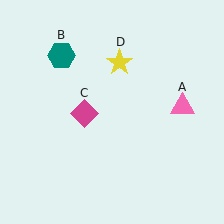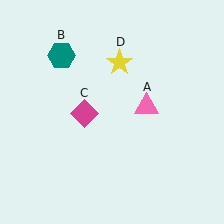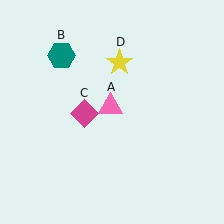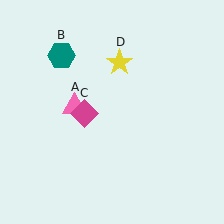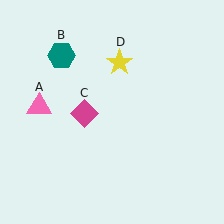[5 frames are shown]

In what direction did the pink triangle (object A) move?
The pink triangle (object A) moved left.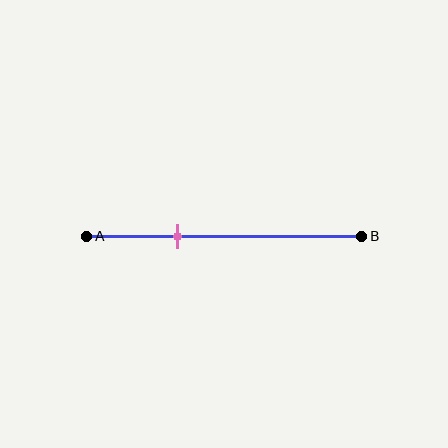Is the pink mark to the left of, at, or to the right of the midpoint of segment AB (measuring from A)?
The pink mark is to the left of the midpoint of segment AB.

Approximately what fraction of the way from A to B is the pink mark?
The pink mark is approximately 35% of the way from A to B.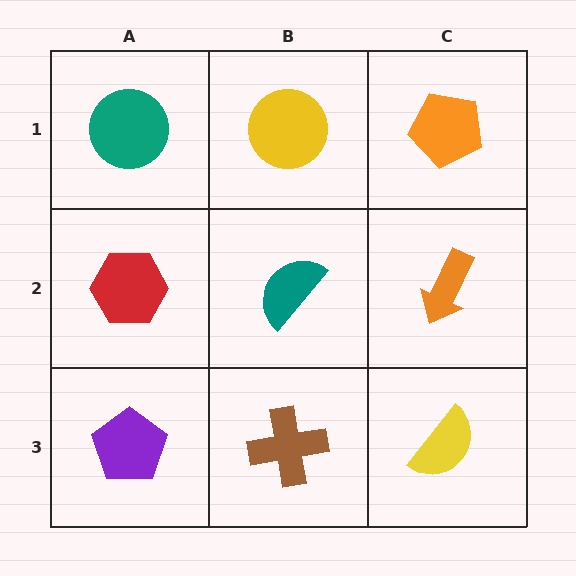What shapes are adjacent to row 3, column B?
A teal semicircle (row 2, column B), a purple pentagon (row 3, column A), a yellow semicircle (row 3, column C).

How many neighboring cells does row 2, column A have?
3.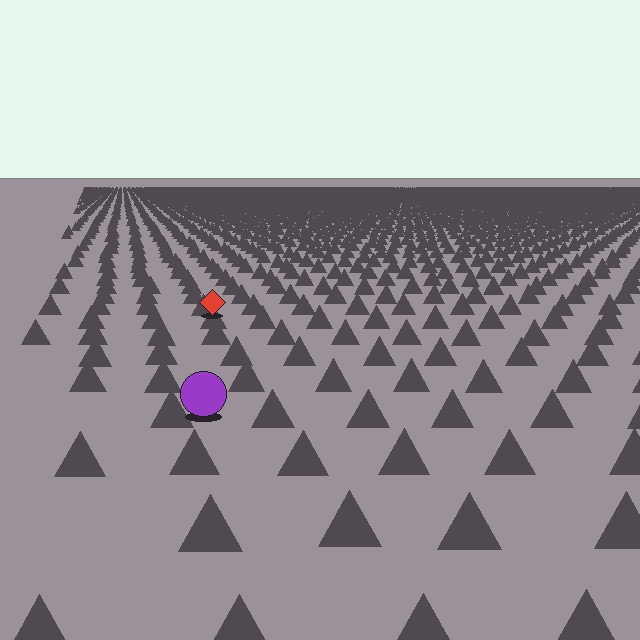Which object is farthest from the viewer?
The red diamond is farthest from the viewer. It appears smaller and the ground texture around it is denser.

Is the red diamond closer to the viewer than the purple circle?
No. The purple circle is closer — you can tell from the texture gradient: the ground texture is coarser near it.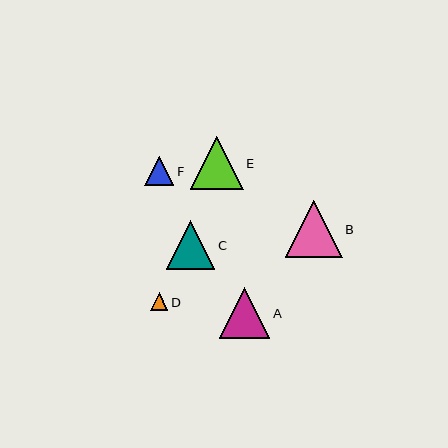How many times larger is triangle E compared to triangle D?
Triangle E is approximately 3.0 times the size of triangle D.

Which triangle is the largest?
Triangle B is the largest with a size of approximately 57 pixels.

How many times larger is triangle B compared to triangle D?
Triangle B is approximately 3.2 times the size of triangle D.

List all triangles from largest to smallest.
From largest to smallest: B, E, A, C, F, D.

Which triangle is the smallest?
Triangle D is the smallest with a size of approximately 18 pixels.